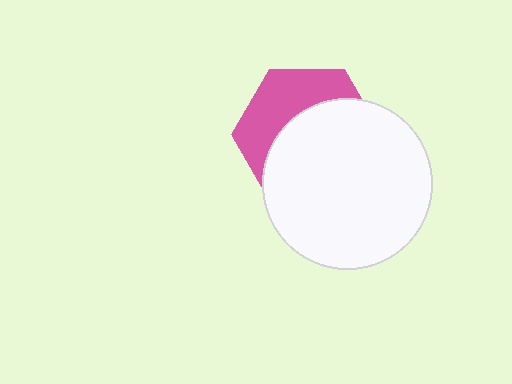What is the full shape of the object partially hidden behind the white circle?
The partially hidden object is a pink hexagon.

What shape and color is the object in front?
The object in front is a white circle.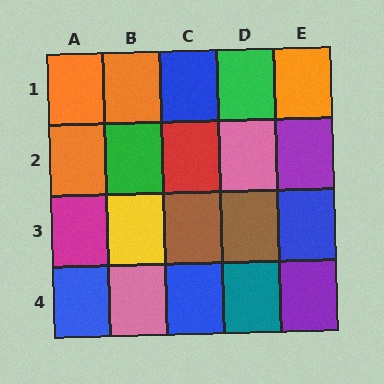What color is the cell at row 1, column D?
Green.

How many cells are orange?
4 cells are orange.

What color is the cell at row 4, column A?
Blue.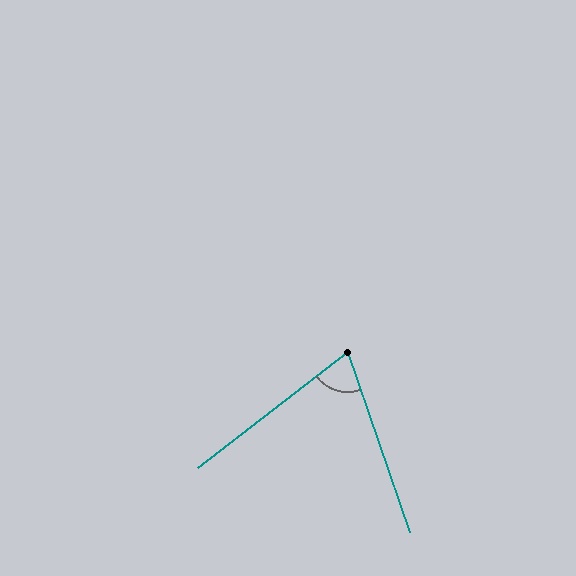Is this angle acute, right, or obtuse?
It is acute.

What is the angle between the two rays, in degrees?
Approximately 71 degrees.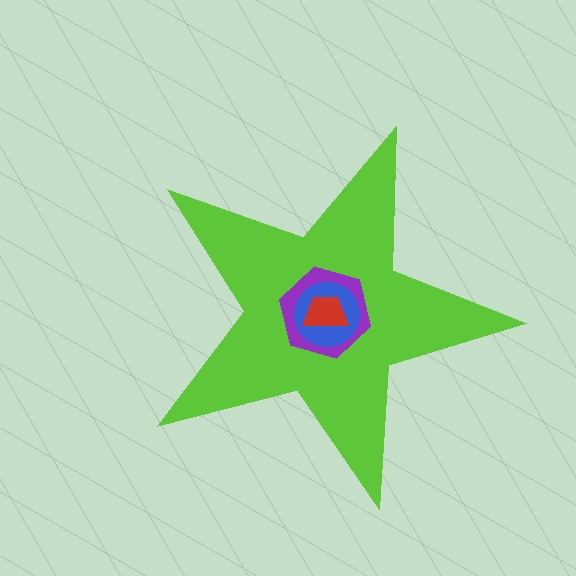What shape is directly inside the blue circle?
The red trapezoid.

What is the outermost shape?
The lime star.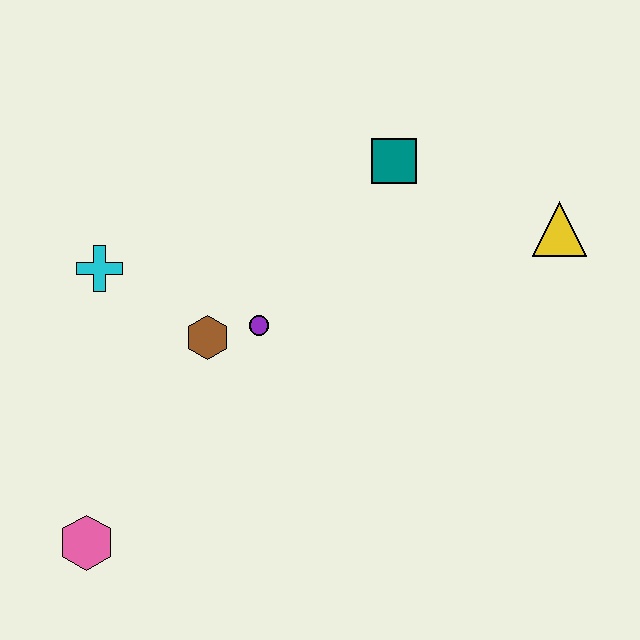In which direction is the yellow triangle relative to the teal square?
The yellow triangle is to the right of the teal square.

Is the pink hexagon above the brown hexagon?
No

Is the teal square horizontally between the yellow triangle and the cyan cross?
Yes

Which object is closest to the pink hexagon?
The brown hexagon is closest to the pink hexagon.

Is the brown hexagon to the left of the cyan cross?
No